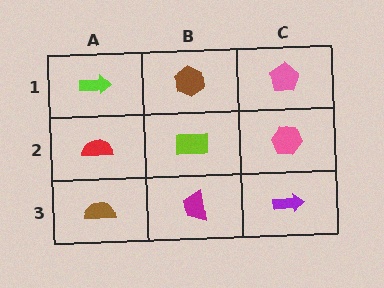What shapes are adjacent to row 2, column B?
A brown hexagon (row 1, column B), a magenta trapezoid (row 3, column B), a red semicircle (row 2, column A), a pink hexagon (row 2, column C).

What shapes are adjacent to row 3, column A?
A red semicircle (row 2, column A), a magenta trapezoid (row 3, column B).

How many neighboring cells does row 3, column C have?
2.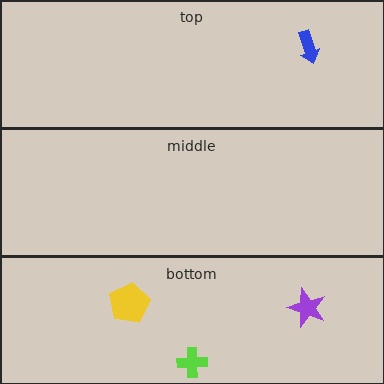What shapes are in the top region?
The blue arrow.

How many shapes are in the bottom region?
3.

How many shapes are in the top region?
1.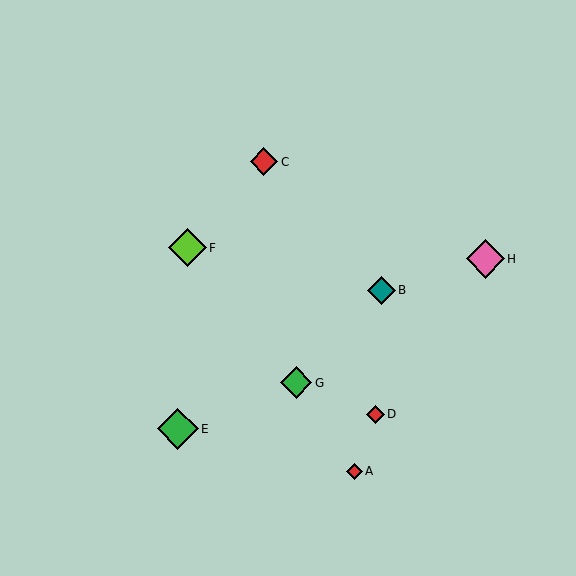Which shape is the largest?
The green diamond (labeled E) is the largest.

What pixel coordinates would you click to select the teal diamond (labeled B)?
Click at (381, 290) to select the teal diamond B.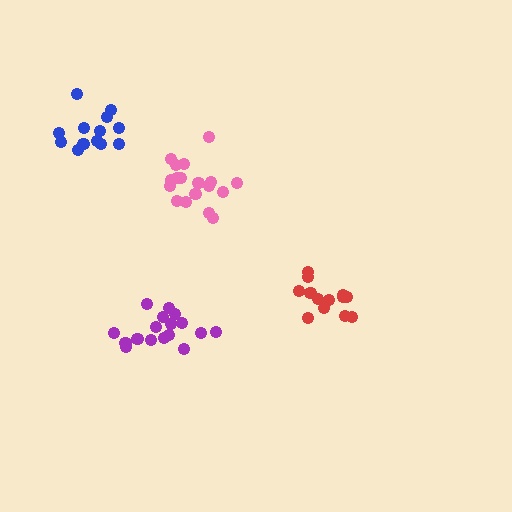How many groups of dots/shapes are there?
There are 4 groups.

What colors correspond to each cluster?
The clusters are colored: purple, pink, red, blue.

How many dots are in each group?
Group 1: 17 dots, Group 2: 19 dots, Group 3: 13 dots, Group 4: 13 dots (62 total).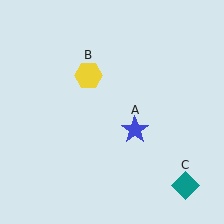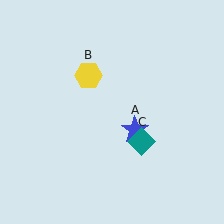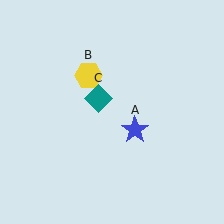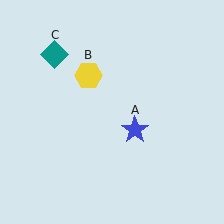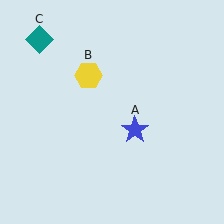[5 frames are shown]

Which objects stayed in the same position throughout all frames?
Blue star (object A) and yellow hexagon (object B) remained stationary.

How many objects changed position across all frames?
1 object changed position: teal diamond (object C).